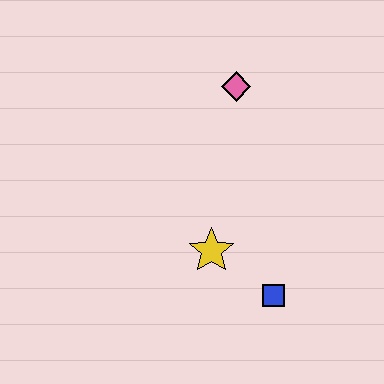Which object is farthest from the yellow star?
The pink diamond is farthest from the yellow star.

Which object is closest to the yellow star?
The blue square is closest to the yellow star.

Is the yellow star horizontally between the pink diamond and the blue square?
No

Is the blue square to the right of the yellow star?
Yes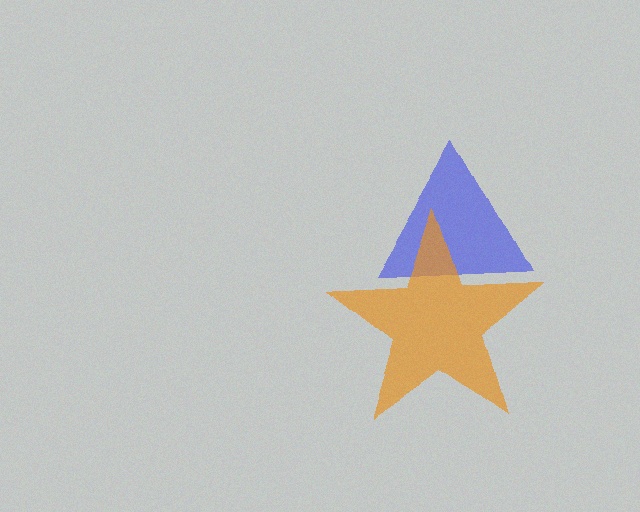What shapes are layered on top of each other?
The layered shapes are: a blue triangle, an orange star.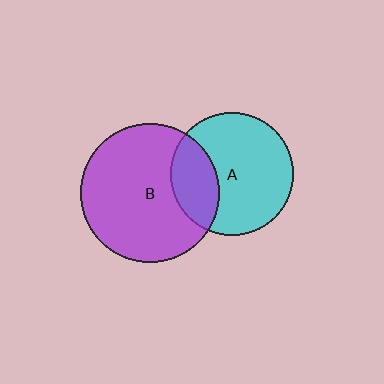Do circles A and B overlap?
Yes.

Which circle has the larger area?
Circle B (purple).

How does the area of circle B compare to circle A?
Approximately 1.3 times.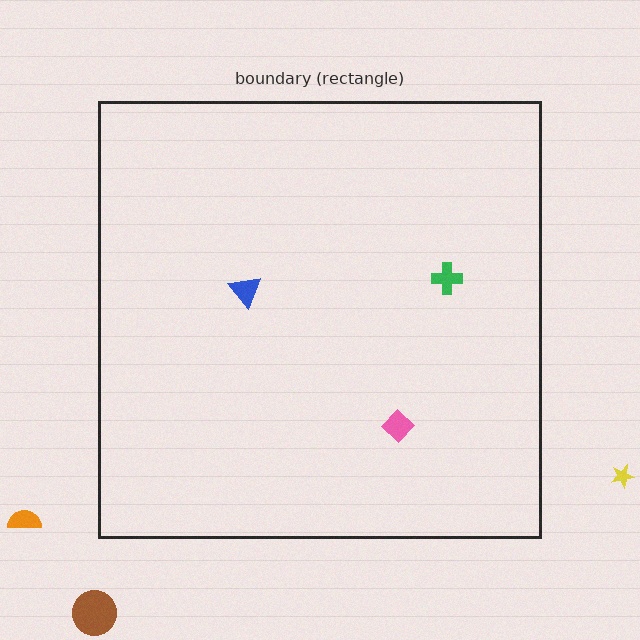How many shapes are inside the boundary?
3 inside, 3 outside.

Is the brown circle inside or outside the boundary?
Outside.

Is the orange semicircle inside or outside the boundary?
Outside.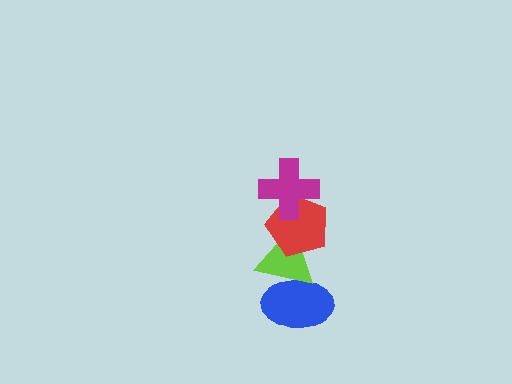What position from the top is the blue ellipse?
The blue ellipse is 4th from the top.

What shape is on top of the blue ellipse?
The lime triangle is on top of the blue ellipse.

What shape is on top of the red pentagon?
The magenta cross is on top of the red pentagon.